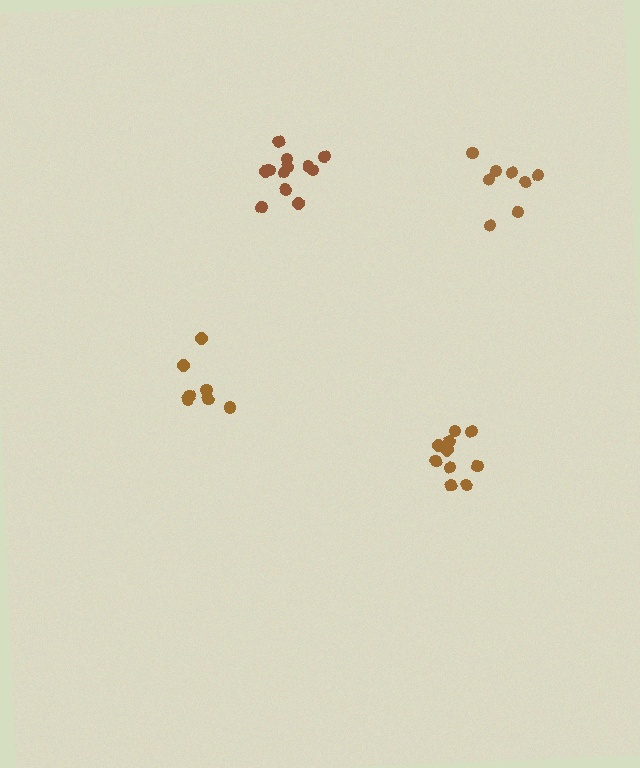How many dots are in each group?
Group 1: 10 dots, Group 2: 7 dots, Group 3: 8 dots, Group 4: 12 dots (37 total).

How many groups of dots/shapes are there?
There are 4 groups.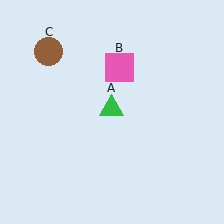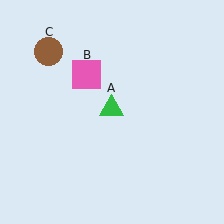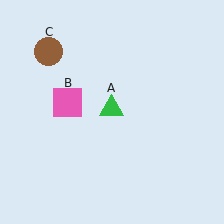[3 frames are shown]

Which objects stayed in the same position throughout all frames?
Green triangle (object A) and brown circle (object C) remained stationary.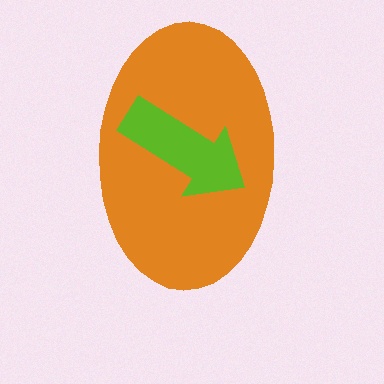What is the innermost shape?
The lime arrow.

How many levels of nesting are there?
2.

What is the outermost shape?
The orange ellipse.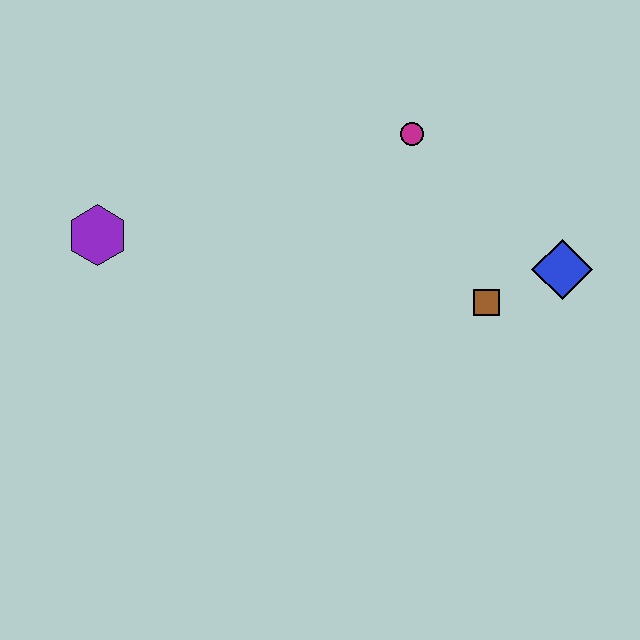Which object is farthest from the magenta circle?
The purple hexagon is farthest from the magenta circle.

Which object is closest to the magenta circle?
The brown square is closest to the magenta circle.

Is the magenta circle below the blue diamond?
No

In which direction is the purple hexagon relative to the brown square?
The purple hexagon is to the left of the brown square.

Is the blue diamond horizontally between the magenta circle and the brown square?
No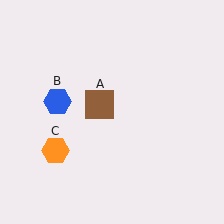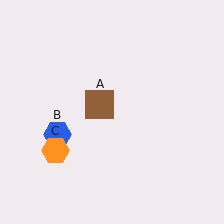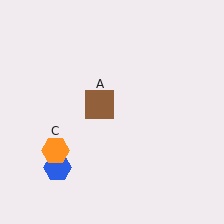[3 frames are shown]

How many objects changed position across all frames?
1 object changed position: blue hexagon (object B).